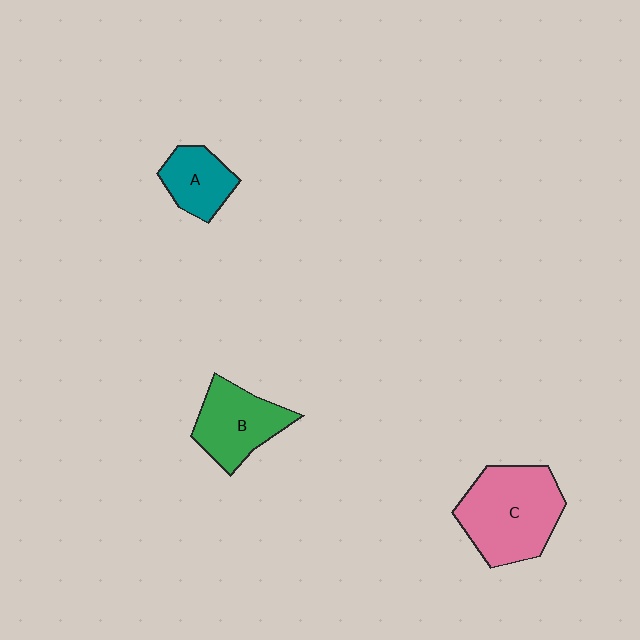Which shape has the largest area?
Shape C (pink).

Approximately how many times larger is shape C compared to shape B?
Approximately 1.4 times.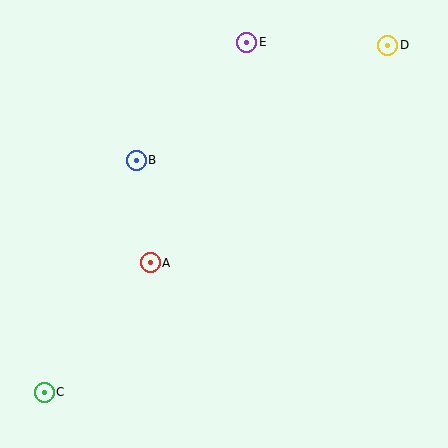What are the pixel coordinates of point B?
Point B is at (136, 160).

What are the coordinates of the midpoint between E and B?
The midpoint between E and B is at (192, 101).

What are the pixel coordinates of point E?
Point E is at (247, 42).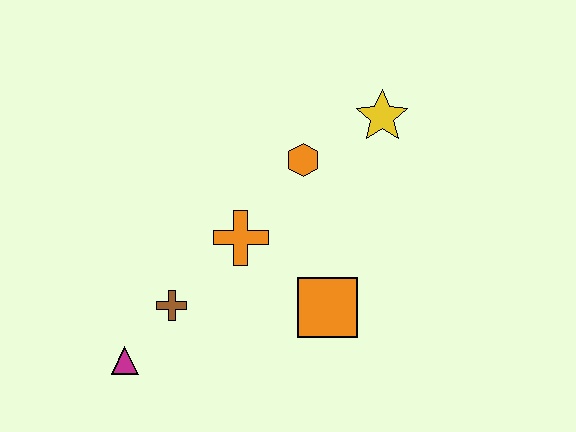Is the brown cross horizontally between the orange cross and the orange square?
No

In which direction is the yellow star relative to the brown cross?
The yellow star is to the right of the brown cross.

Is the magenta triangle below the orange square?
Yes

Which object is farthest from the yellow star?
The magenta triangle is farthest from the yellow star.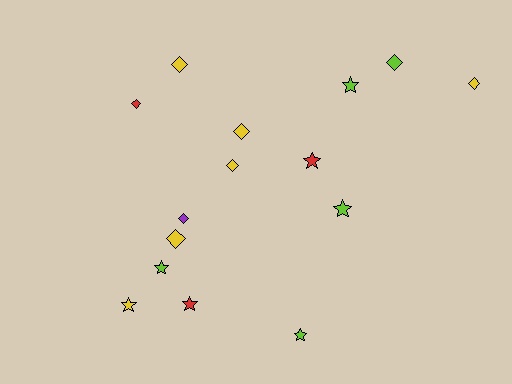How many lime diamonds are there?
There is 1 lime diamond.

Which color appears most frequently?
Yellow, with 6 objects.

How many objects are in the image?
There are 15 objects.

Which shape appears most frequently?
Diamond, with 8 objects.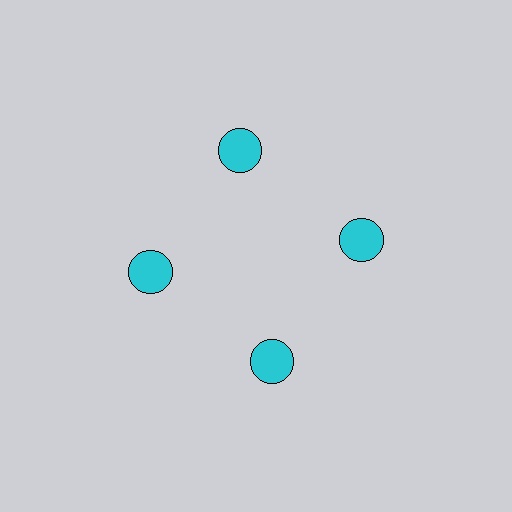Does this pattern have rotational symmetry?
Yes, this pattern has 4-fold rotational symmetry. It looks the same after rotating 90 degrees around the center.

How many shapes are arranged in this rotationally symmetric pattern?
There are 4 shapes, arranged in 4 groups of 1.